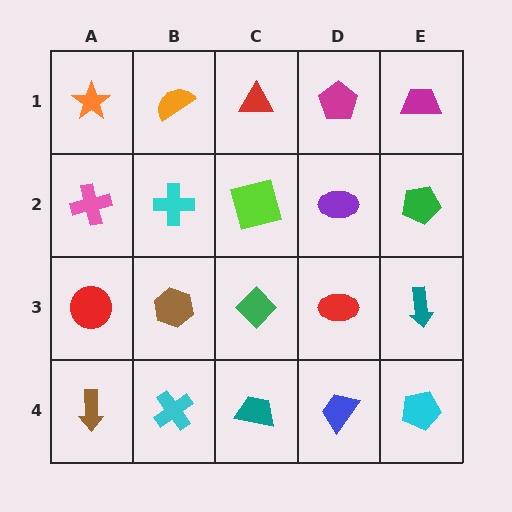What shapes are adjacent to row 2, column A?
An orange star (row 1, column A), a red circle (row 3, column A), a cyan cross (row 2, column B).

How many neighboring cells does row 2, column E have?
3.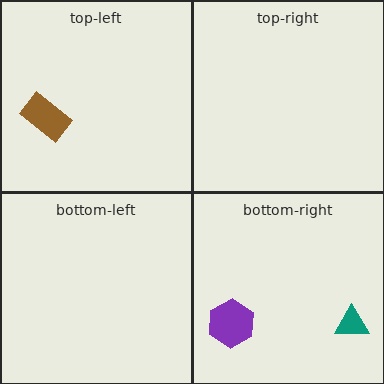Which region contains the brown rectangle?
The top-left region.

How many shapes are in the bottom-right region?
2.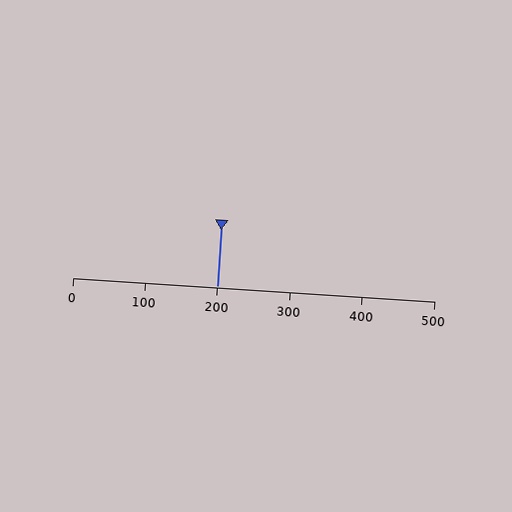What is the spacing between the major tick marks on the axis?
The major ticks are spaced 100 apart.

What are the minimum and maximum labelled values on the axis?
The axis runs from 0 to 500.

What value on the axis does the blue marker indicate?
The marker indicates approximately 200.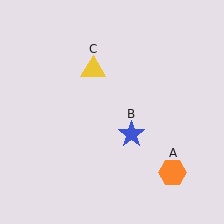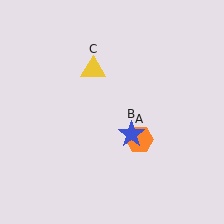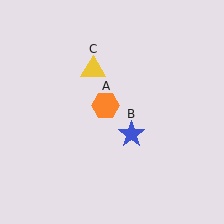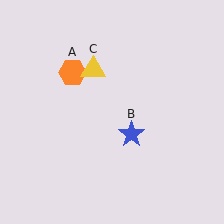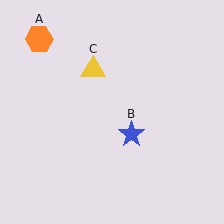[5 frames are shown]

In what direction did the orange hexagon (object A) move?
The orange hexagon (object A) moved up and to the left.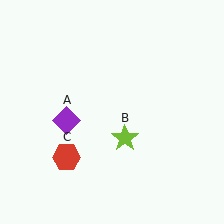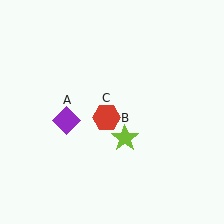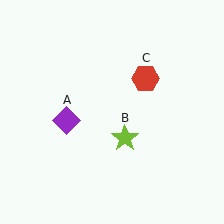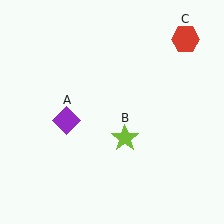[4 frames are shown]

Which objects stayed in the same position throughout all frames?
Purple diamond (object A) and lime star (object B) remained stationary.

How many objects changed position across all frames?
1 object changed position: red hexagon (object C).